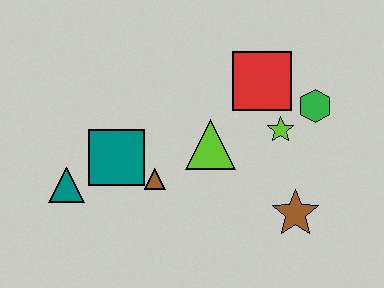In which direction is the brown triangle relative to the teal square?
The brown triangle is to the right of the teal square.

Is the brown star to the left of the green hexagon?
Yes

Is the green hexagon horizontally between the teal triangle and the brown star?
No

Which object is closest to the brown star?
The lime star is closest to the brown star.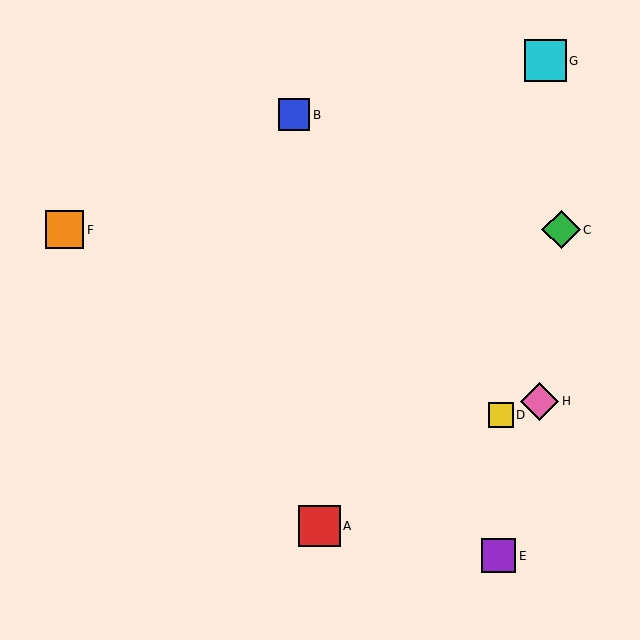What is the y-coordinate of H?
Object H is at y≈401.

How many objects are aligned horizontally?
2 objects (C, F) are aligned horizontally.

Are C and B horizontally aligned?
No, C is at y≈230 and B is at y≈115.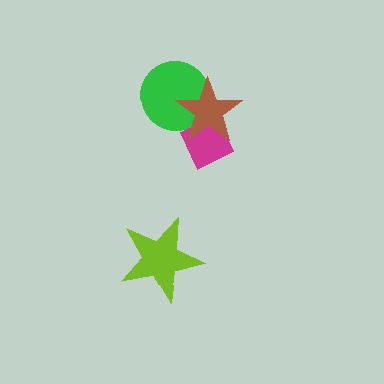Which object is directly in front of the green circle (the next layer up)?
The magenta diamond is directly in front of the green circle.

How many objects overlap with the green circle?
2 objects overlap with the green circle.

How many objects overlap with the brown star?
2 objects overlap with the brown star.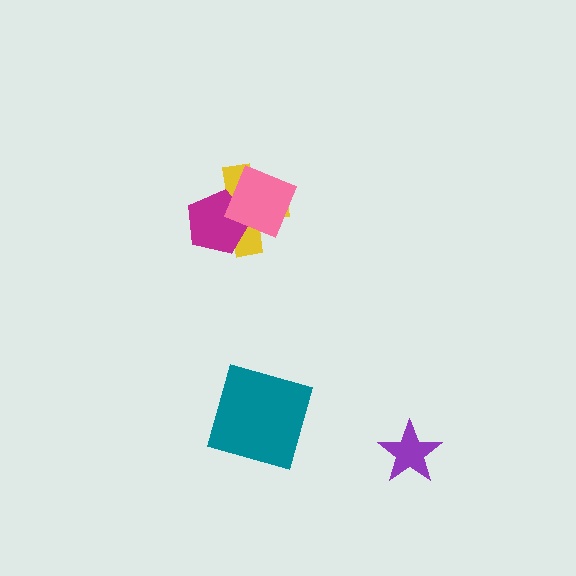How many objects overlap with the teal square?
0 objects overlap with the teal square.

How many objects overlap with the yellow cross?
2 objects overlap with the yellow cross.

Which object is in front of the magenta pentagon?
The pink square is in front of the magenta pentagon.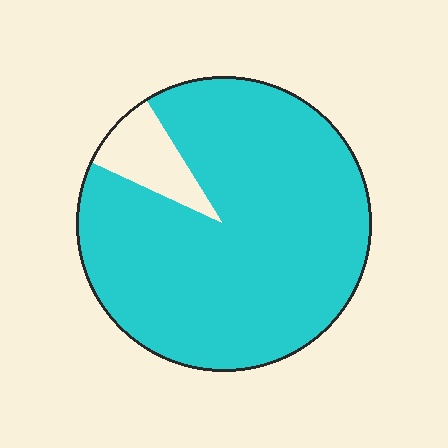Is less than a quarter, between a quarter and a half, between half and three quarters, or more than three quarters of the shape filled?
More than three quarters.